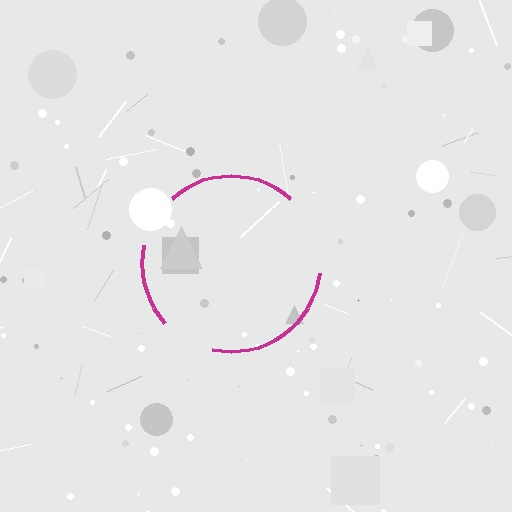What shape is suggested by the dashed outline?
The dashed outline suggests a circle.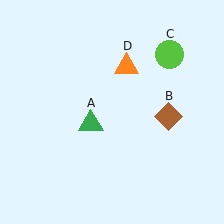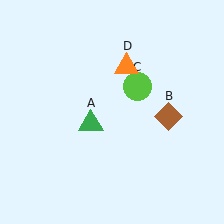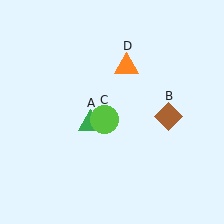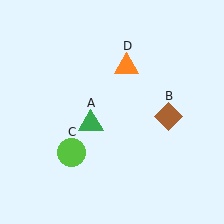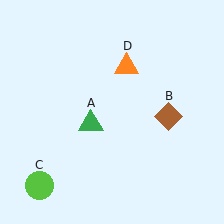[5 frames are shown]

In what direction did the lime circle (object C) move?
The lime circle (object C) moved down and to the left.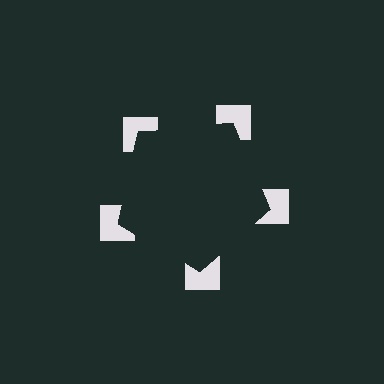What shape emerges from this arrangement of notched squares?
An illusory pentagon — its edges are inferred from the aligned wedge cuts in the notched squares, not physically drawn.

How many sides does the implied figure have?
5 sides.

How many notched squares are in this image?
There are 5 — one at each vertex of the illusory pentagon.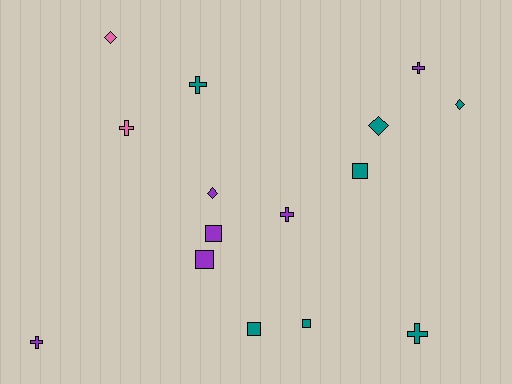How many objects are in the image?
There are 15 objects.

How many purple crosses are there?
There are 3 purple crosses.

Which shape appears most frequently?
Cross, with 6 objects.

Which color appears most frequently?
Teal, with 7 objects.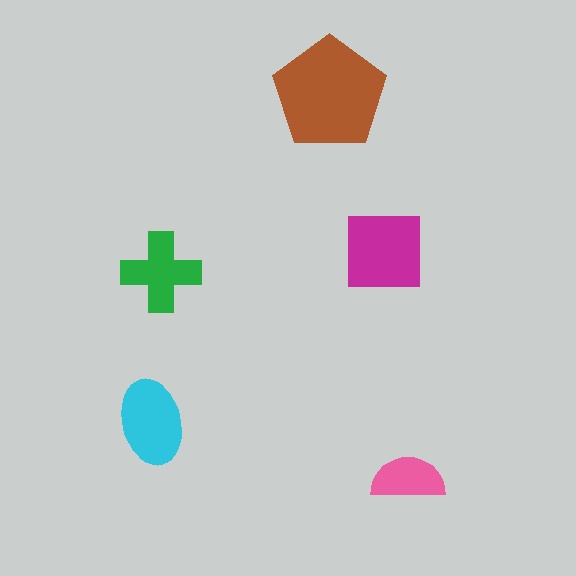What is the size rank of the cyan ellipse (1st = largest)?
3rd.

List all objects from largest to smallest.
The brown pentagon, the magenta square, the cyan ellipse, the green cross, the pink semicircle.